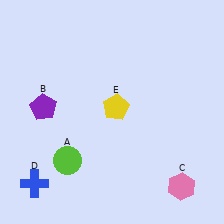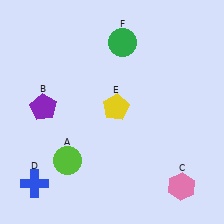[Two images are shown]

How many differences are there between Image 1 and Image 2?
There is 1 difference between the two images.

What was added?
A green circle (F) was added in Image 2.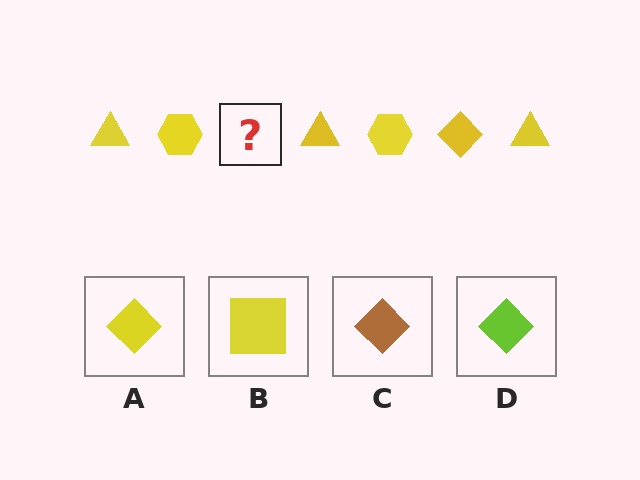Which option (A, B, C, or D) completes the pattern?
A.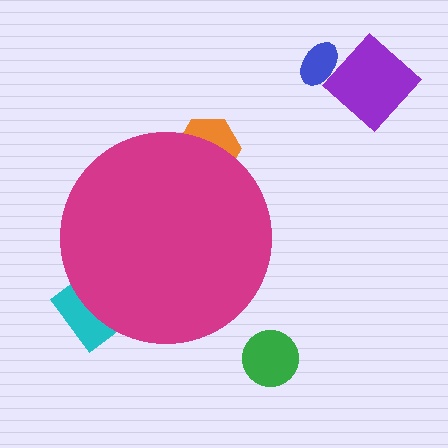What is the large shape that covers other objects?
A magenta circle.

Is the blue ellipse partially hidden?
No, the blue ellipse is fully visible.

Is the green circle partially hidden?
No, the green circle is fully visible.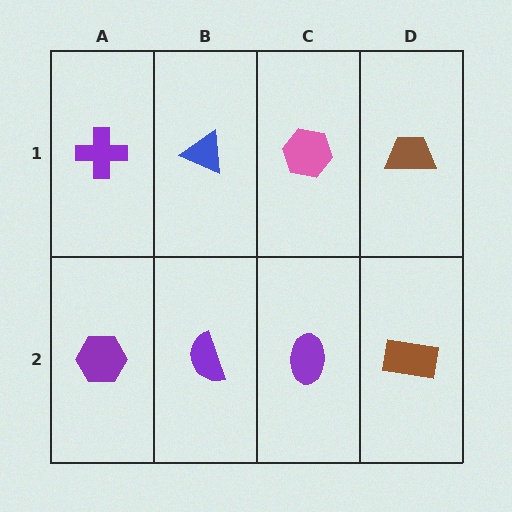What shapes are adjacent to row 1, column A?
A purple hexagon (row 2, column A), a blue triangle (row 1, column B).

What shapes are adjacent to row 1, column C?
A purple ellipse (row 2, column C), a blue triangle (row 1, column B), a brown trapezoid (row 1, column D).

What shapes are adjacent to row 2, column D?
A brown trapezoid (row 1, column D), a purple ellipse (row 2, column C).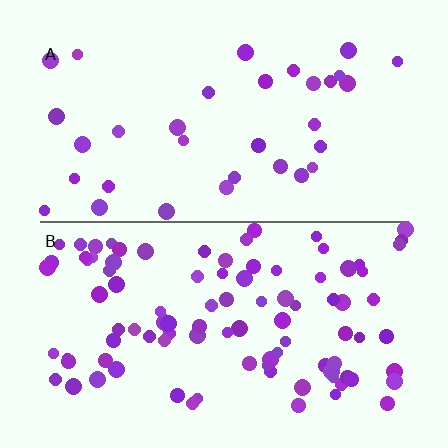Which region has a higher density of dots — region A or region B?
B (the bottom).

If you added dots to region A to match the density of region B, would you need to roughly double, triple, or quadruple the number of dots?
Approximately triple.